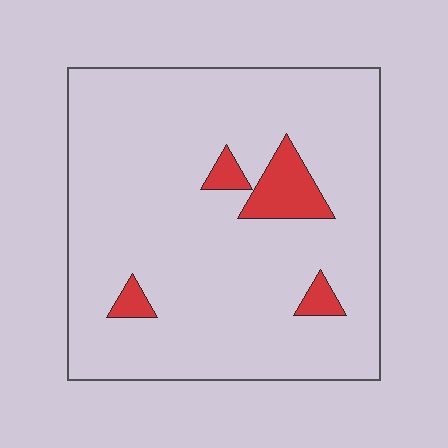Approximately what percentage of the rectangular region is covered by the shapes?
Approximately 10%.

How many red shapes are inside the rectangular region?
4.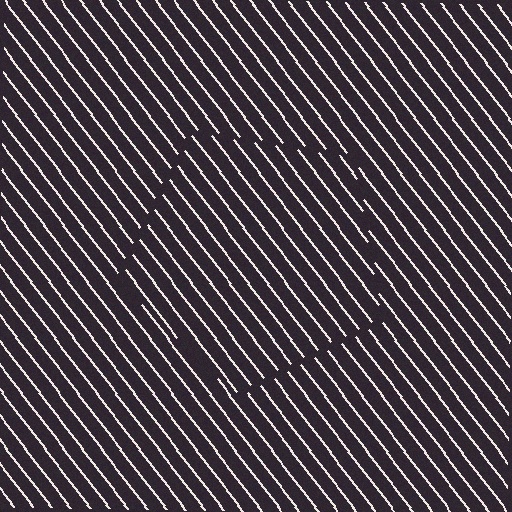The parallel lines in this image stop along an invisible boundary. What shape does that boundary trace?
An illusory pentagon. The interior of the shape contains the same grating, shifted by half a period — the contour is defined by the phase discontinuity where line-ends from the inner and outer gratings abut.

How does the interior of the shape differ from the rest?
The interior of the shape contains the same grating, shifted by half a period — the contour is defined by the phase discontinuity where line-ends from the inner and outer gratings abut.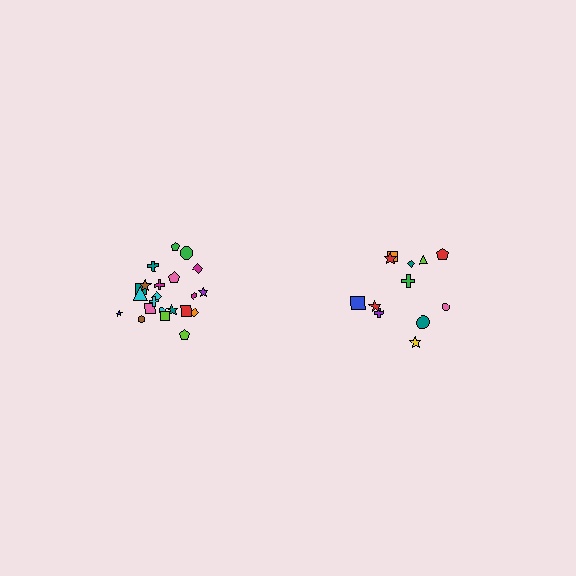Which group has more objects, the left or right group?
The left group.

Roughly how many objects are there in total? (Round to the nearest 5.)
Roughly 35 objects in total.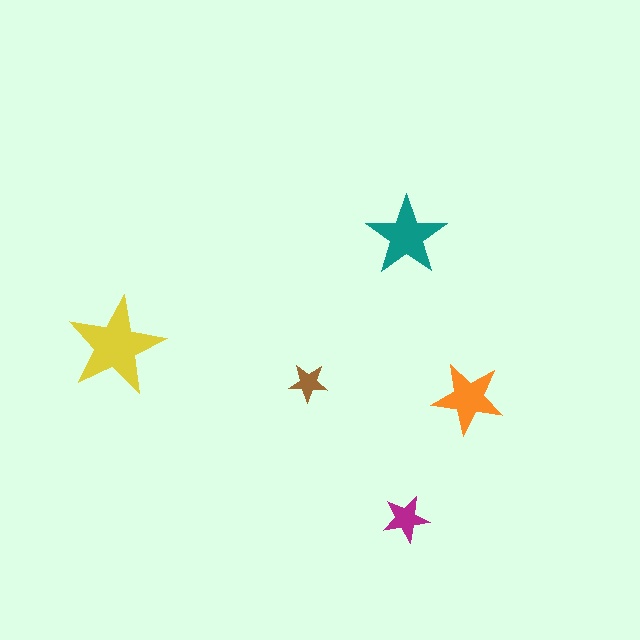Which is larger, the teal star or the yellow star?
The yellow one.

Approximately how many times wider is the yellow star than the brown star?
About 2.5 times wider.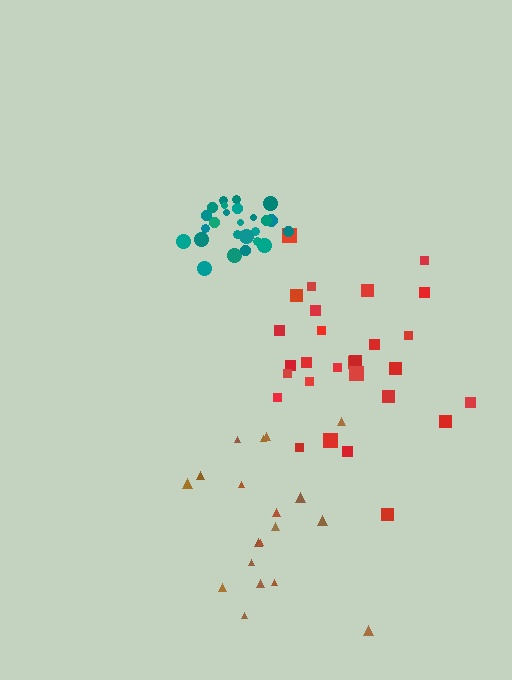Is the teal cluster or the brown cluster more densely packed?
Teal.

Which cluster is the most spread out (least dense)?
Brown.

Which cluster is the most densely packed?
Teal.